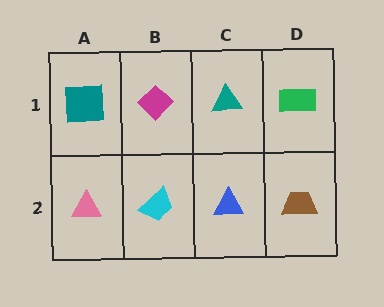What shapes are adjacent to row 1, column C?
A blue triangle (row 2, column C), a magenta diamond (row 1, column B), a green rectangle (row 1, column D).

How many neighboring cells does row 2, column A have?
2.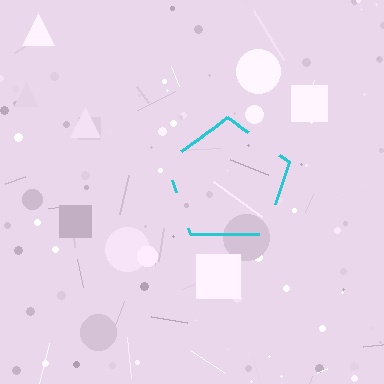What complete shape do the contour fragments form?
The contour fragments form a pentagon.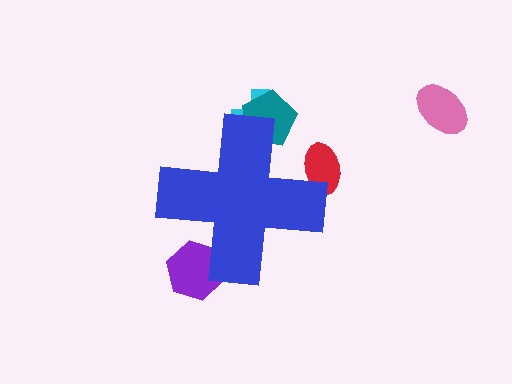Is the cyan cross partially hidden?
Yes, the cyan cross is partially hidden behind the blue cross.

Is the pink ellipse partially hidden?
No, the pink ellipse is fully visible.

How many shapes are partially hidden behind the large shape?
4 shapes are partially hidden.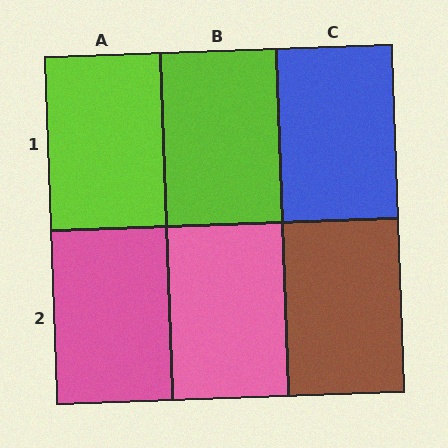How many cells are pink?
2 cells are pink.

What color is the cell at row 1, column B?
Lime.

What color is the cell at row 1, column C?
Blue.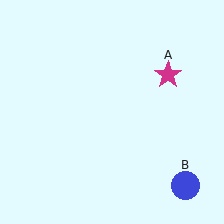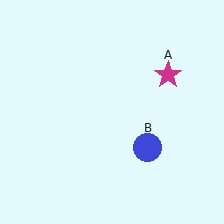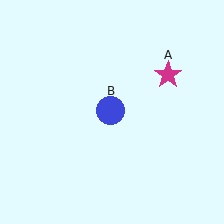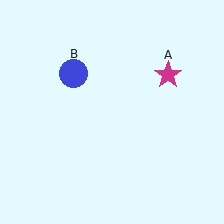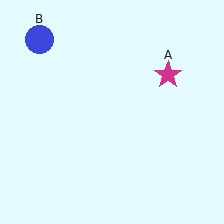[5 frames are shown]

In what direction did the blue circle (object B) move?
The blue circle (object B) moved up and to the left.